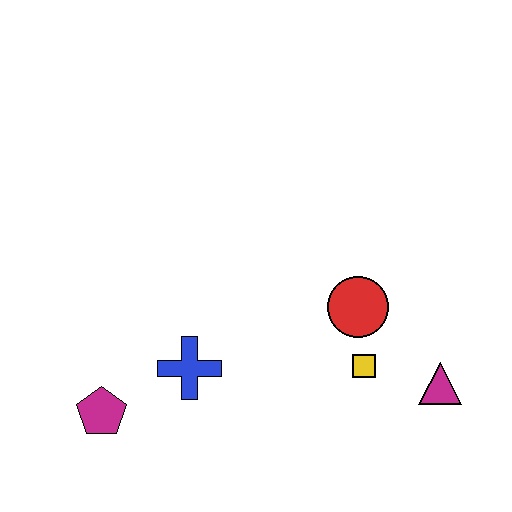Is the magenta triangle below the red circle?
Yes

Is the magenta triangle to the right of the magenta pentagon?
Yes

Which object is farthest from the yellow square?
The magenta pentagon is farthest from the yellow square.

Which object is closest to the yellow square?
The red circle is closest to the yellow square.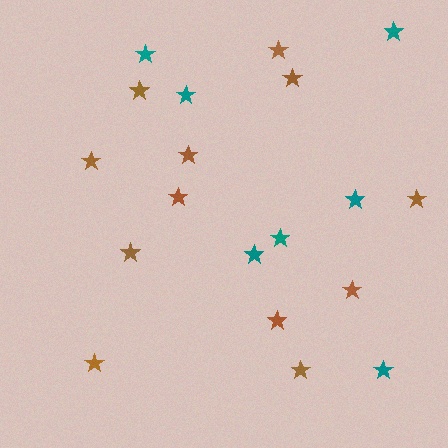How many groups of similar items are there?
There are 2 groups: one group of brown stars (12) and one group of teal stars (7).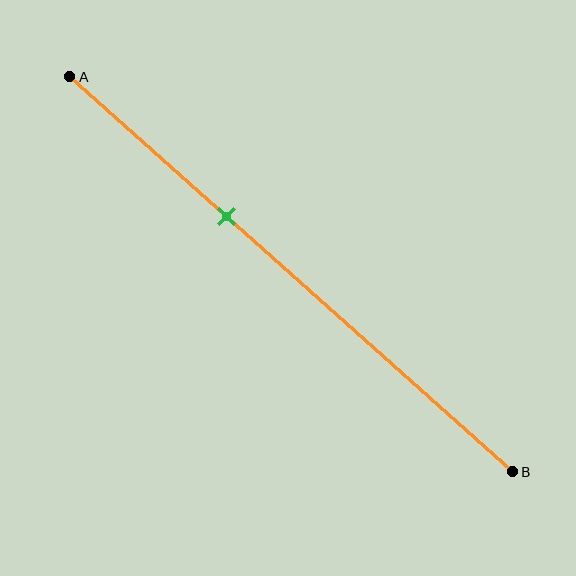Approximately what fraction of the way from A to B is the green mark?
The green mark is approximately 35% of the way from A to B.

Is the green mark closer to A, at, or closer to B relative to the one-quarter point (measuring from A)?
The green mark is closer to point B than the one-quarter point of segment AB.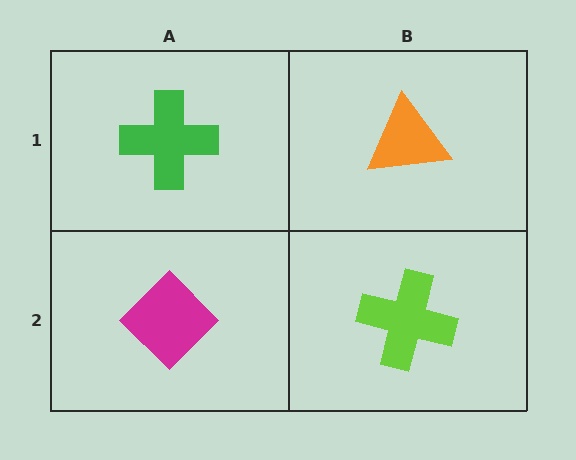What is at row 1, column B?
An orange triangle.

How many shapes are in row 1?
2 shapes.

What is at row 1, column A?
A green cross.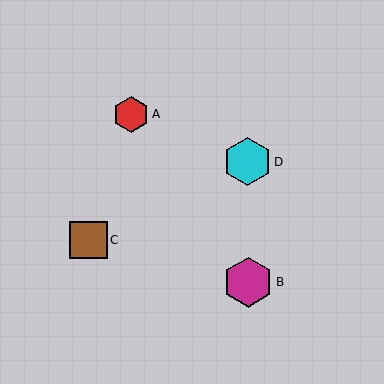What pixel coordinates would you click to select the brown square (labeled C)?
Click at (89, 240) to select the brown square C.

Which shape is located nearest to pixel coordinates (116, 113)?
The red hexagon (labeled A) at (131, 114) is nearest to that location.